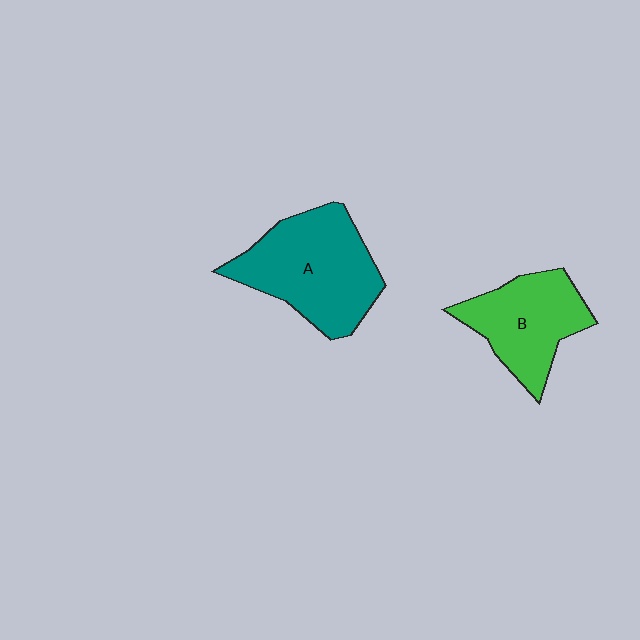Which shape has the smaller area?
Shape B (green).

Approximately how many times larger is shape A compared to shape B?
Approximately 1.3 times.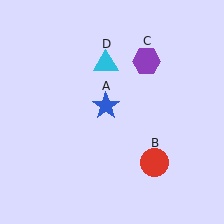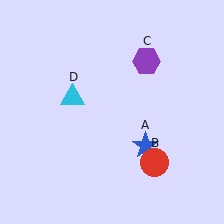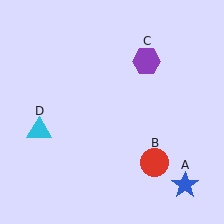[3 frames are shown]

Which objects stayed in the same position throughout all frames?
Red circle (object B) and purple hexagon (object C) remained stationary.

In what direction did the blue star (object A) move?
The blue star (object A) moved down and to the right.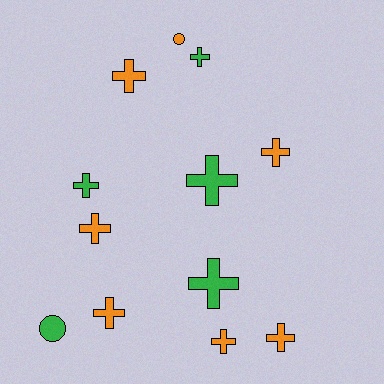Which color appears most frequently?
Orange, with 7 objects.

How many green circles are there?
There is 1 green circle.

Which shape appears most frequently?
Cross, with 10 objects.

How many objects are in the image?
There are 12 objects.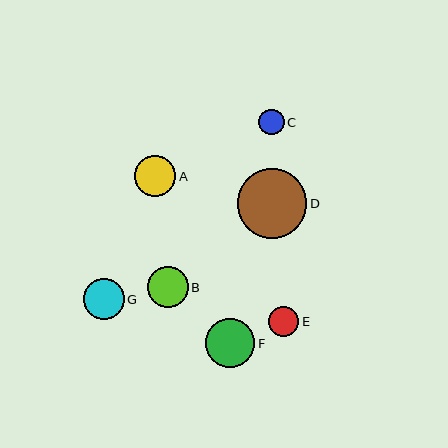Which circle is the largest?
Circle D is the largest with a size of approximately 70 pixels.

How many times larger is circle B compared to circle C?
Circle B is approximately 1.6 times the size of circle C.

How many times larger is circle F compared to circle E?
Circle F is approximately 1.6 times the size of circle E.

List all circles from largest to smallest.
From largest to smallest: D, F, A, G, B, E, C.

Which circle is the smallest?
Circle C is the smallest with a size of approximately 25 pixels.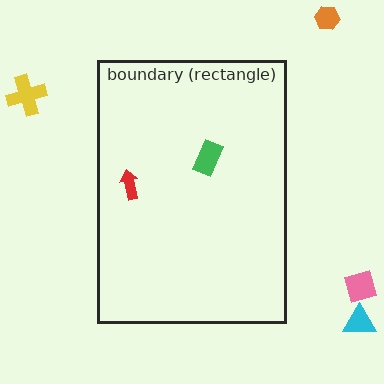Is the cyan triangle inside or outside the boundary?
Outside.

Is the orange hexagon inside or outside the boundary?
Outside.